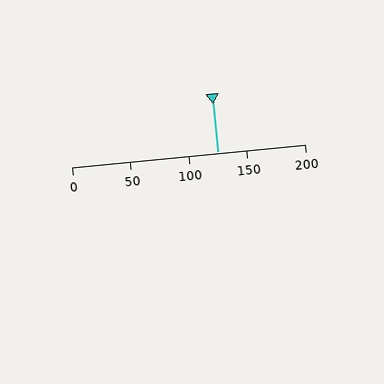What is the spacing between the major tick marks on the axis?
The major ticks are spaced 50 apart.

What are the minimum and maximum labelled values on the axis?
The axis runs from 0 to 200.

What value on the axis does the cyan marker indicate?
The marker indicates approximately 125.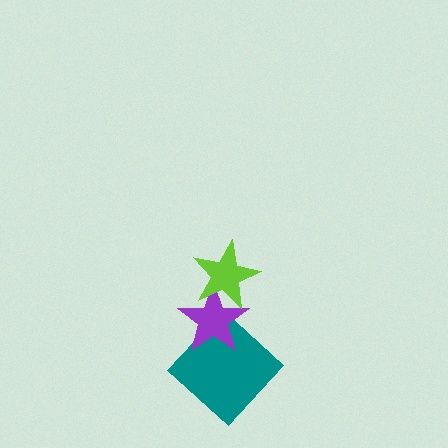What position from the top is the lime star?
The lime star is 1st from the top.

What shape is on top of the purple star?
The lime star is on top of the purple star.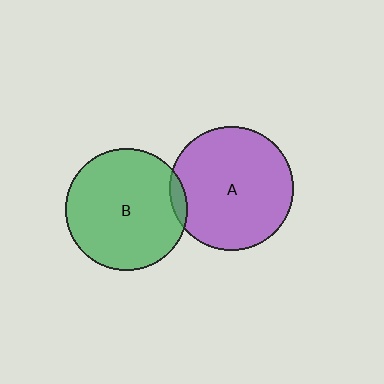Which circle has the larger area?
Circle A (purple).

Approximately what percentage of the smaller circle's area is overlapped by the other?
Approximately 5%.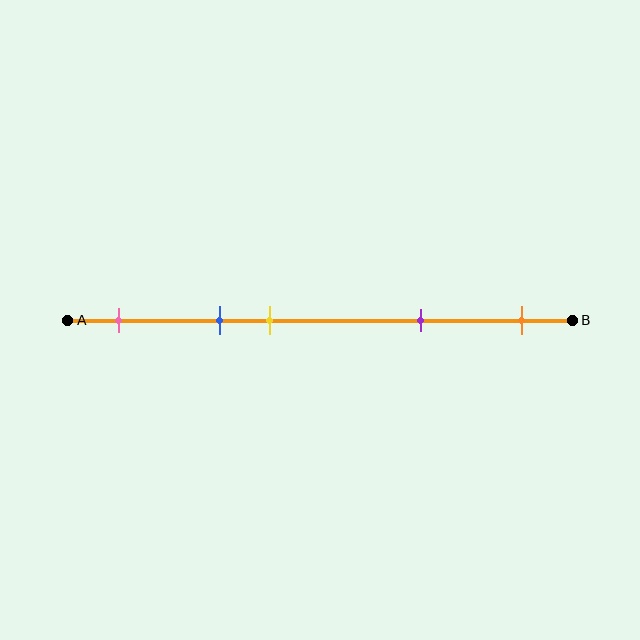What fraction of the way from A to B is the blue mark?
The blue mark is approximately 30% (0.3) of the way from A to B.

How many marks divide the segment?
There are 5 marks dividing the segment.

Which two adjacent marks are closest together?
The blue and yellow marks are the closest adjacent pair.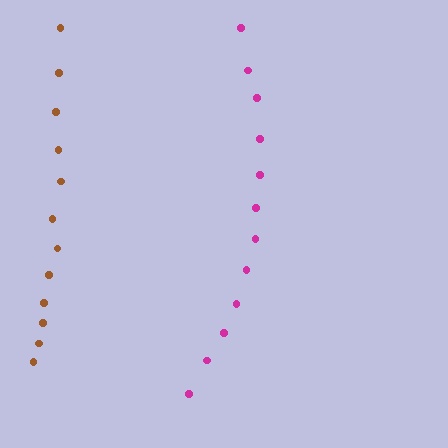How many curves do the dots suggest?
There are 2 distinct paths.